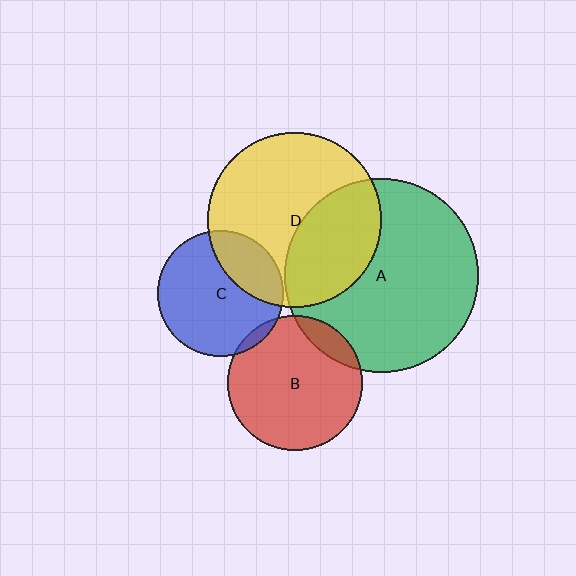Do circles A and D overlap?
Yes.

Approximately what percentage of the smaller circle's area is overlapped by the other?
Approximately 35%.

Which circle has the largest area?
Circle A (green).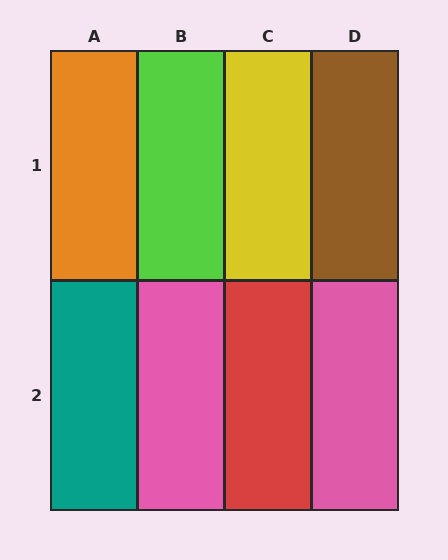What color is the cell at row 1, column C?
Yellow.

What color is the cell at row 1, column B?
Lime.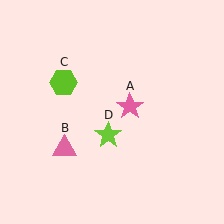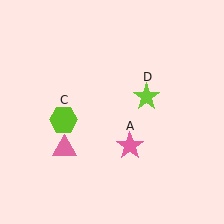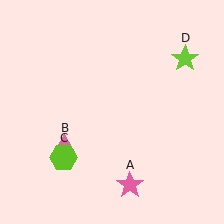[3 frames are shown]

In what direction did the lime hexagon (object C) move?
The lime hexagon (object C) moved down.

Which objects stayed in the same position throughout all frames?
Pink triangle (object B) remained stationary.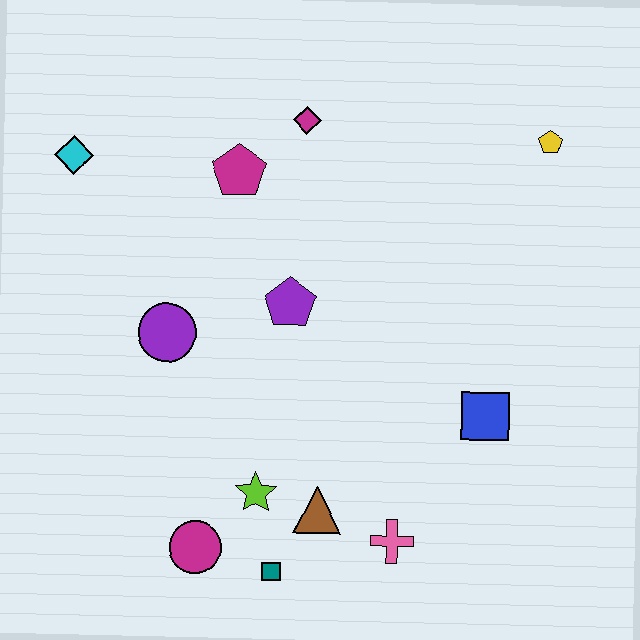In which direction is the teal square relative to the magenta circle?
The teal square is to the right of the magenta circle.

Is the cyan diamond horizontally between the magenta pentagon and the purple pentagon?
No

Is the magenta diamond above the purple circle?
Yes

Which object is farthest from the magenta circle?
The yellow pentagon is farthest from the magenta circle.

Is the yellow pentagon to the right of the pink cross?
Yes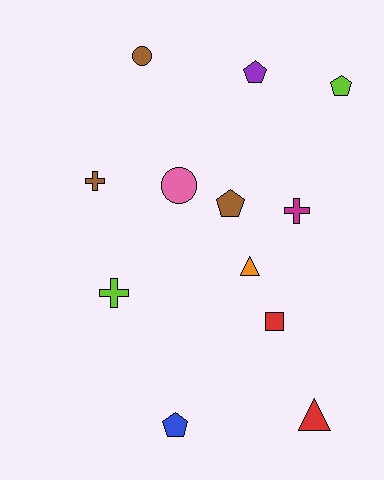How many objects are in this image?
There are 12 objects.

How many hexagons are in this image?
There are no hexagons.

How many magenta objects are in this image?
There is 1 magenta object.